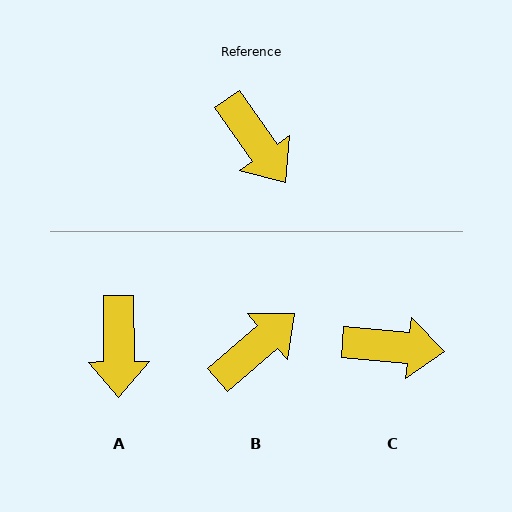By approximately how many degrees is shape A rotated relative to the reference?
Approximately 35 degrees clockwise.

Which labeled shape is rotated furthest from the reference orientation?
B, about 96 degrees away.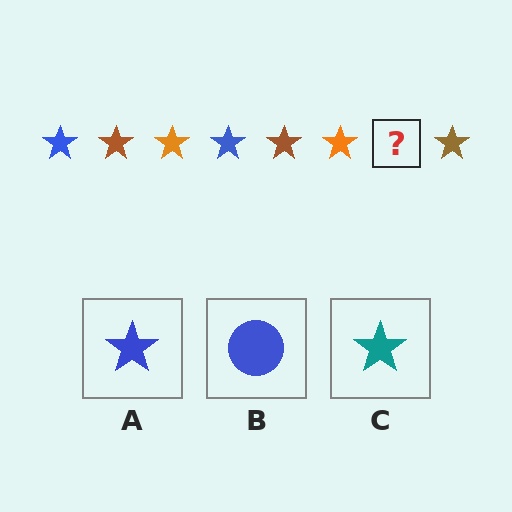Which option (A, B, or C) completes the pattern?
A.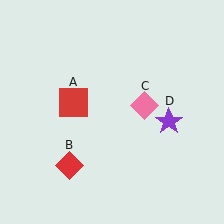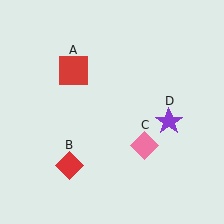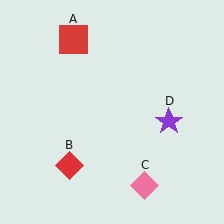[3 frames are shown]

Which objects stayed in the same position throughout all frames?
Red diamond (object B) and purple star (object D) remained stationary.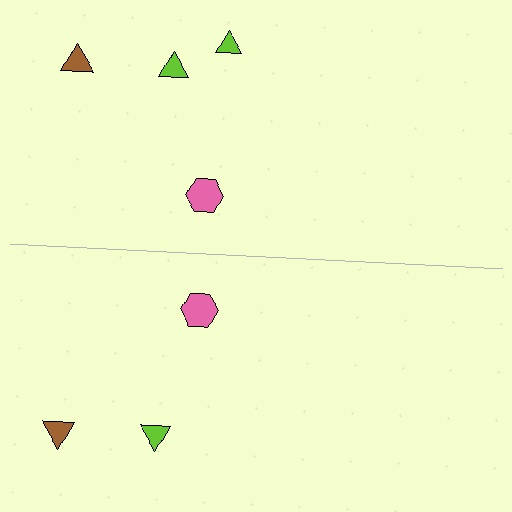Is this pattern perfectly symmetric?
No, the pattern is not perfectly symmetric. A lime triangle is missing from the bottom side.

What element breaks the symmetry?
A lime triangle is missing from the bottom side.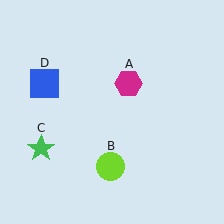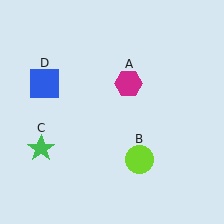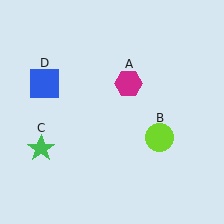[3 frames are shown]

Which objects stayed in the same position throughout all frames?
Magenta hexagon (object A) and green star (object C) and blue square (object D) remained stationary.